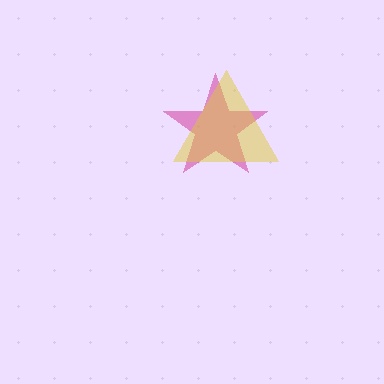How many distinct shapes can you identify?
There are 2 distinct shapes: a magenta star, a yellow triangle.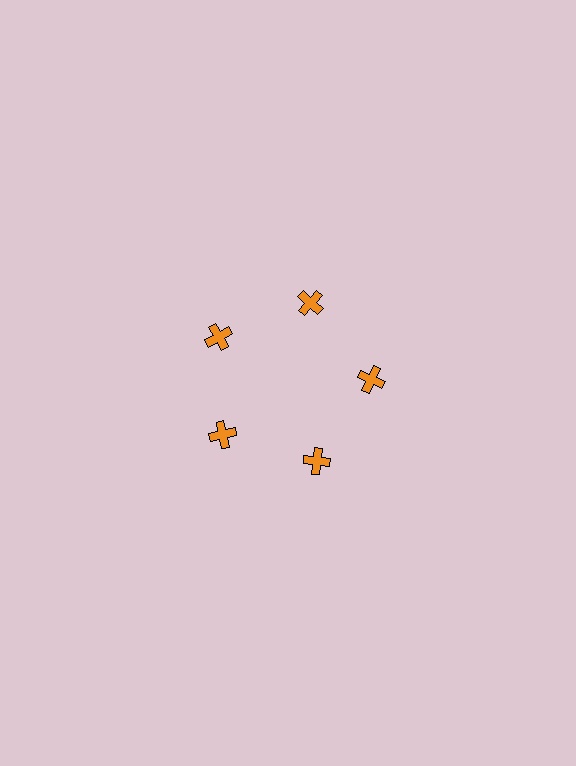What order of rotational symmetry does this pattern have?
This pattern has 5-fold rotational symmetry.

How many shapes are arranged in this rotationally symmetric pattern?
There are 5 shapes, arranged in 5 groups of 1.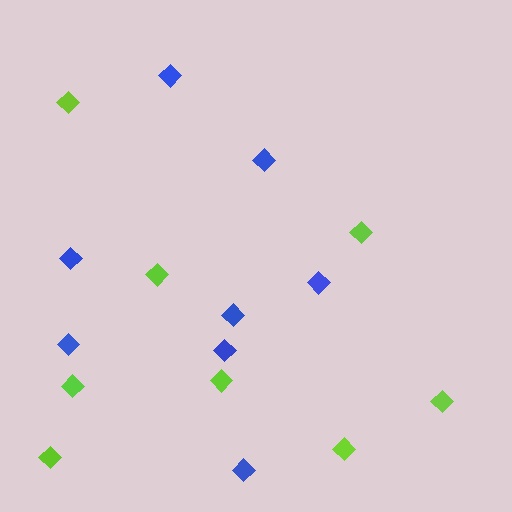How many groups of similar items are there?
There are 2 groups: one group of blue diamonds (8) and one group of lime diamonds (8).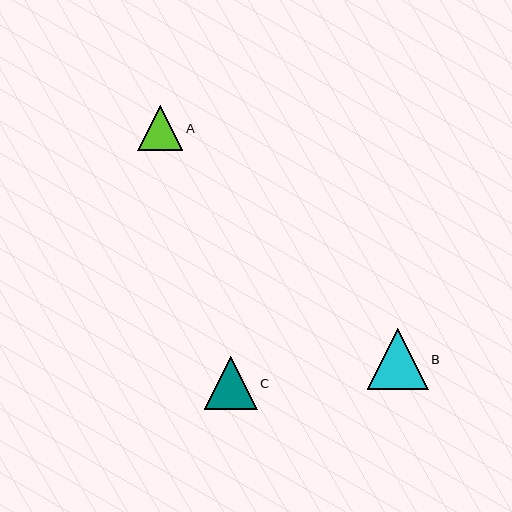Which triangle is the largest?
Triangle B is the largest with a size of approximately 61 pixels.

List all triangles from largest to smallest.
From largest to smallest: B, C, A.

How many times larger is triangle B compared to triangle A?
Triangle B is approximately 1.4 times the size of triangle A.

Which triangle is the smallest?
Triangle A is the smallest with a size of approximately 45 pixels.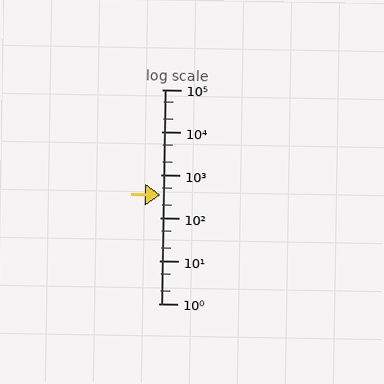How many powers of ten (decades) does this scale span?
The scale spans 5 decades, from 1 to 100000.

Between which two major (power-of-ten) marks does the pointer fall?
The pointer is between 100 and 1000.